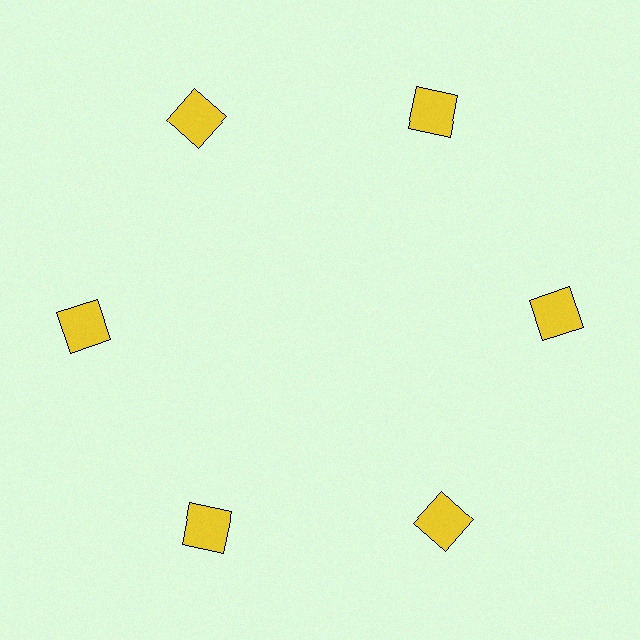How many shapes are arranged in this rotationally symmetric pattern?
There are 6 shapes, arranged in 6 groups of 1.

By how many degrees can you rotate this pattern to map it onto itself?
The pattern maps onto itself every 60 degrees of rotation.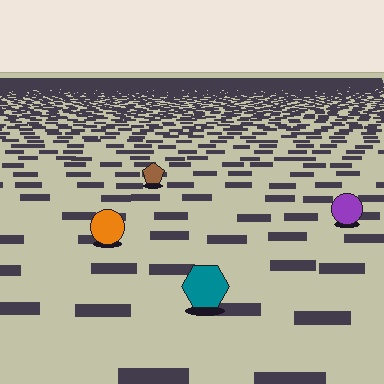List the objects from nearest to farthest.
From nearest to farthest: the teal hexagon, the orange circle, the purple circle, the brown pentagon.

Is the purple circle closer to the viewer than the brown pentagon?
Yes. The purple circle is closer — you can tell from the texture gradient: the ground texture is coarser near it.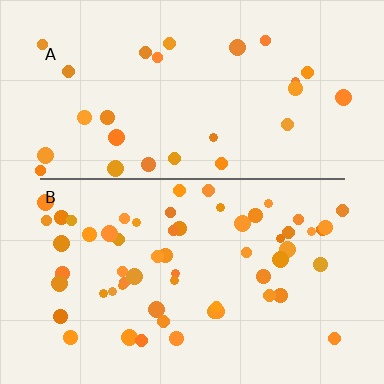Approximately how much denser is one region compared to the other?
Approximately 2.1× — region B over region A.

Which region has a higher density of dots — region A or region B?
B (the bottom).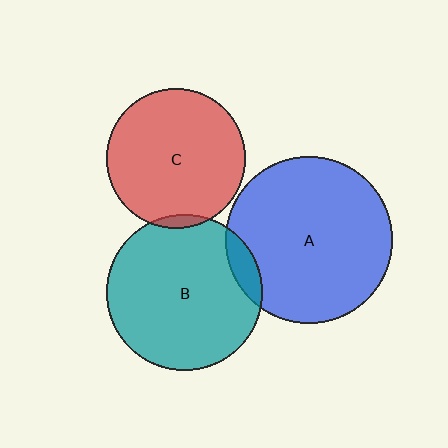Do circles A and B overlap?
Yes.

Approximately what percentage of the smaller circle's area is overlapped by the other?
Approximately 10%.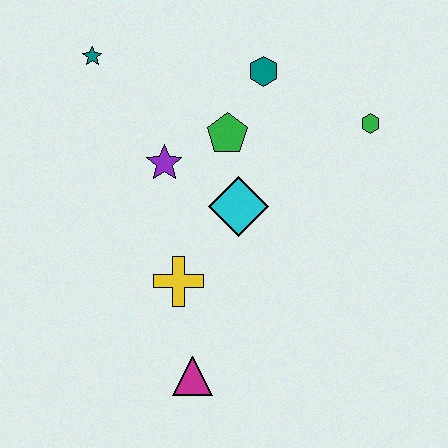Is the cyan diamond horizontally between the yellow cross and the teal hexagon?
Yes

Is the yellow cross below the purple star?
Yes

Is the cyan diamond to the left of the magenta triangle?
No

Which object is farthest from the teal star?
The magenta triangle is farthest from the teal star.